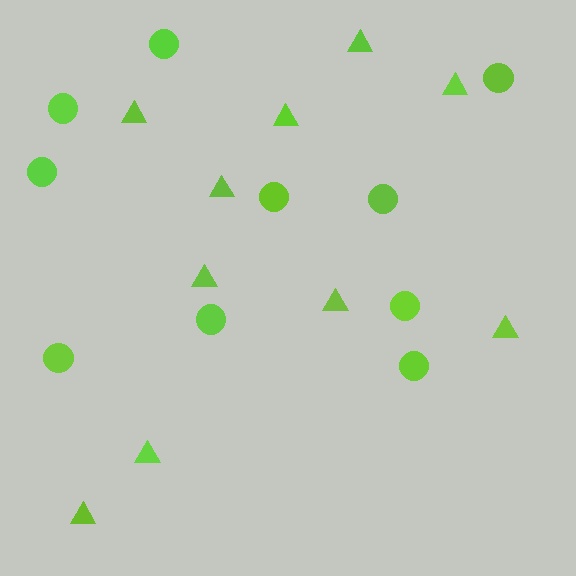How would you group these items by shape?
There are 2 groups: one group of circles (10) and one group of triangles (10).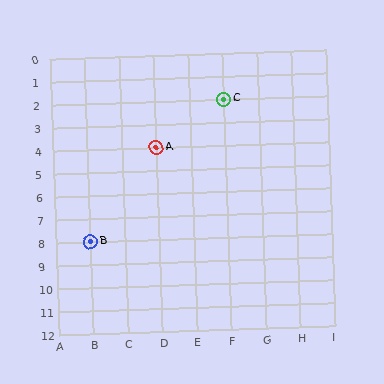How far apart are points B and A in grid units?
Points B and A are 2 columns and 4 rows apart (about 4.5 grid units diagonally).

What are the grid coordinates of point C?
Point C is at grid coordinates (F, 2).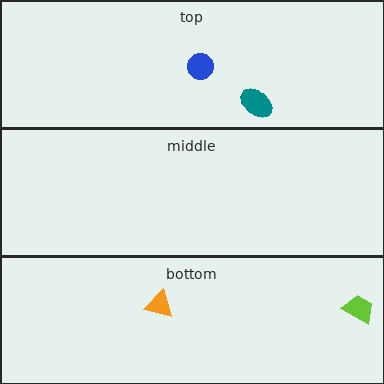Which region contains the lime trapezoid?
The bottom region.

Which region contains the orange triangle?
The bottom region.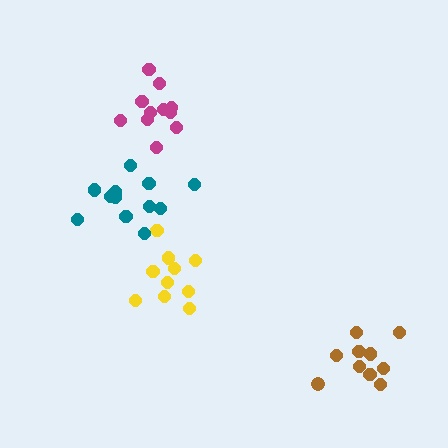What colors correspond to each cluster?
The clusters are colored: yellow, magenta, teal, brown.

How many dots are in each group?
Group 1: 10 dots, Group 2: 11 dots, Group 3: 12 dots, Group 4: 10 dots (43 total).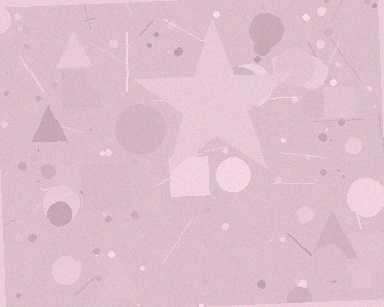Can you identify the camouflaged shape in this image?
The camouflaged shape is a star.